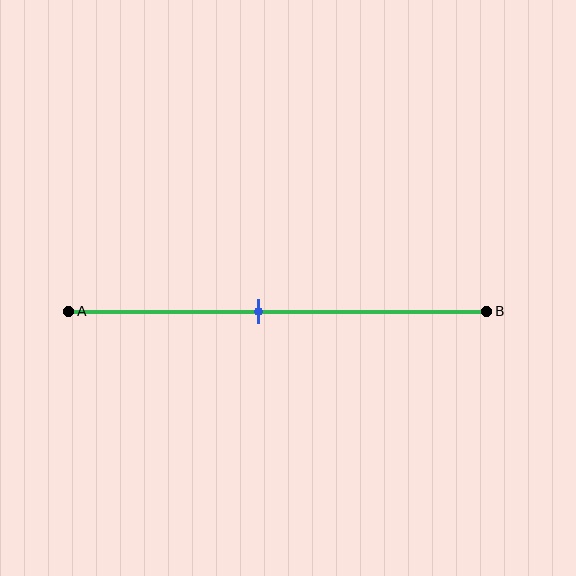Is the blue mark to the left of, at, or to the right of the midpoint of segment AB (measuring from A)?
The blue mark is to the left of the midpoint of segment AB.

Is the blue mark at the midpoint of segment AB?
No, the mark is at about 45% from A, not at the 50% midpoint.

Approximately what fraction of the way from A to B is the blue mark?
The blue mark is approximately 45% of the way from A to B.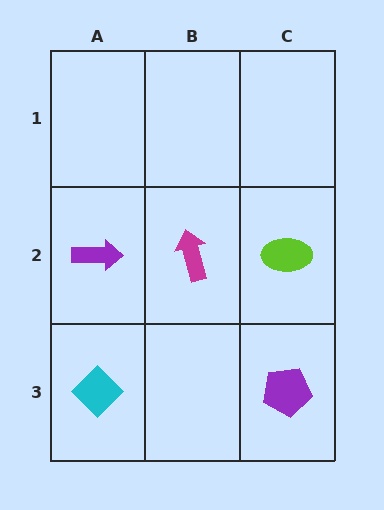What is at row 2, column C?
A lime ellipse.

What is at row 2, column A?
A purple arrow.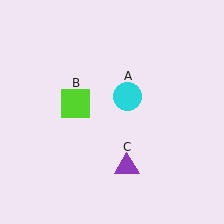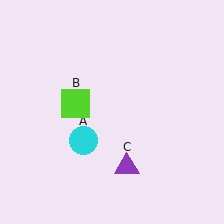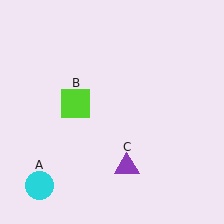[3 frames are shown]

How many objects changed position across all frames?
1 object changed position: cyan circle (object A).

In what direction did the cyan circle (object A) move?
The cyan circle (object A) moved down and to the left.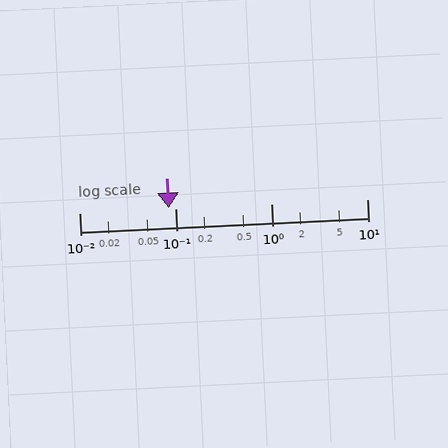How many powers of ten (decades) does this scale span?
The scale spans 3 decades, from 0.01 to 10.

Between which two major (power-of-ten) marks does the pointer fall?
The pointer is between 0.01 and 0.1.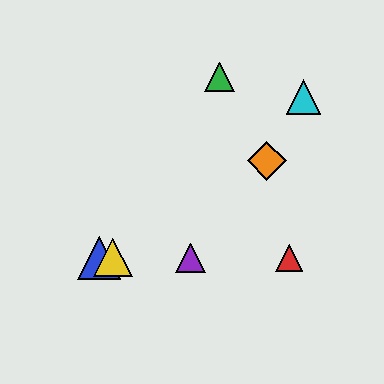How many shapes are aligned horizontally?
4 shapes (the red triangle, the blue triangle, the yellow triangle, the purple triangle) are aligned horizontally.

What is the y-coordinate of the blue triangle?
The blue triangle is at y≈258.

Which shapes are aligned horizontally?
The red triangle, the blue triangle, the yellow triangle, the purple triangle are aligned horizontally.